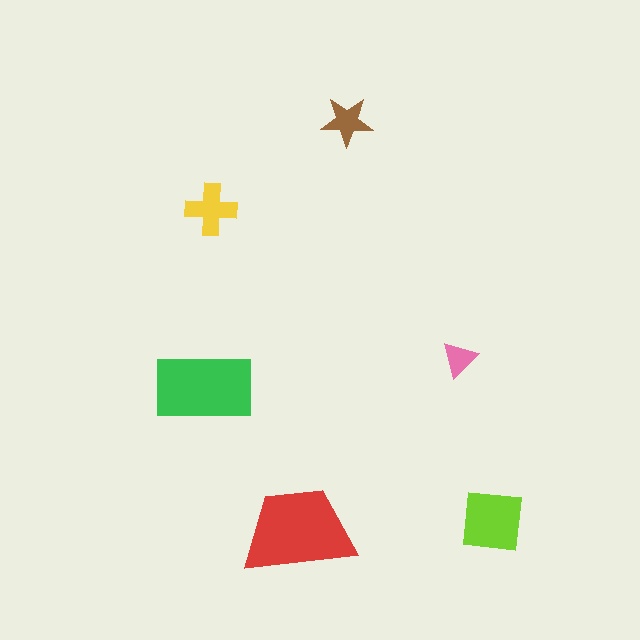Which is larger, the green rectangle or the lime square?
The green rectangle.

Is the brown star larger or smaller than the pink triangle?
Larger.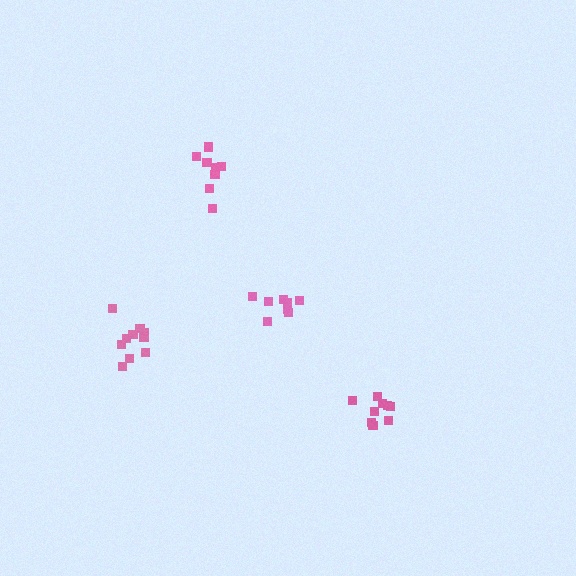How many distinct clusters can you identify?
There are 4 distinct clusters.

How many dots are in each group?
Group 1: 8 dots, Group 2: 8 dots, Group 3: 9 dots, Group 4: 10 dots (35 total).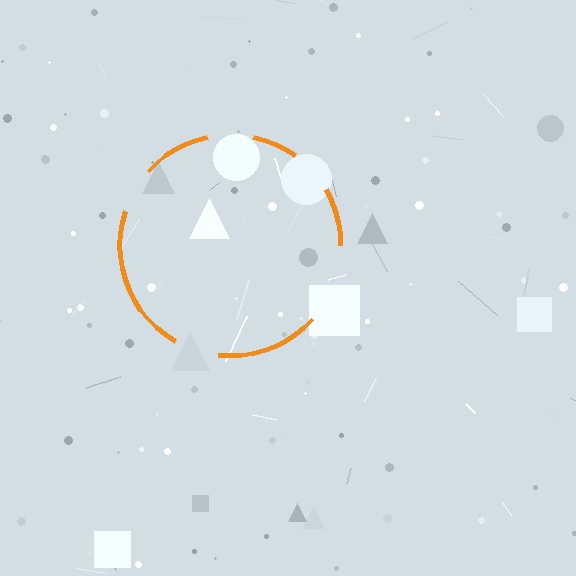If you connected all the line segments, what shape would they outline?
They would outline a circle.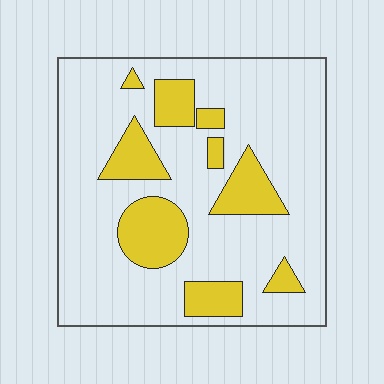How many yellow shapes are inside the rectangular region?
9.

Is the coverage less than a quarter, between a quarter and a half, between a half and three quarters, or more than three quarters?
Less than a quarter.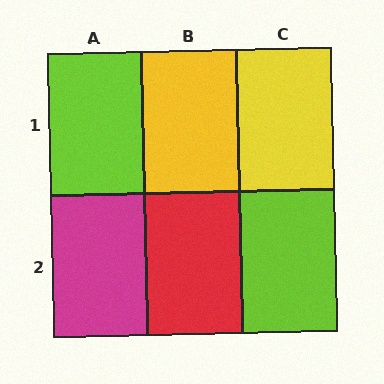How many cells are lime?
2 cells are lime.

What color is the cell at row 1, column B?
Yellow.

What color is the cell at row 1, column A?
Lime.